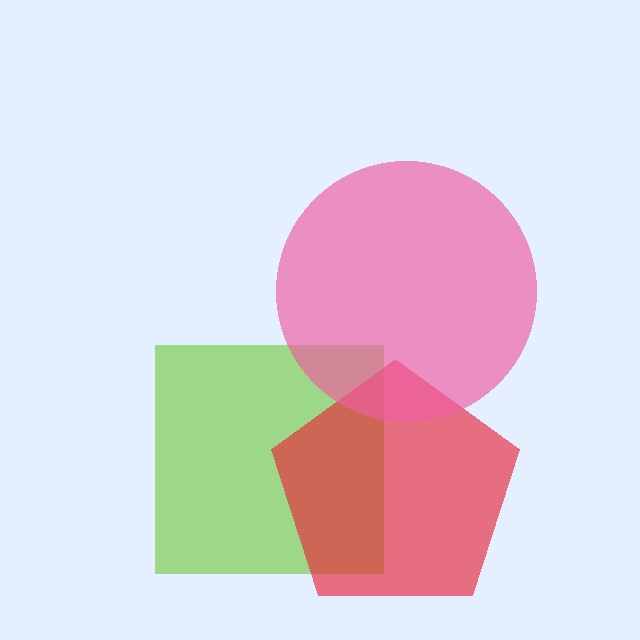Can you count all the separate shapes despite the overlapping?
Yes, there are 3 separate shapes.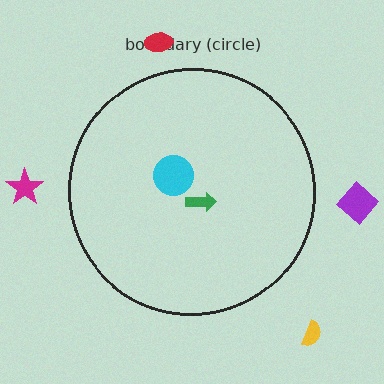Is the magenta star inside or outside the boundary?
Outside.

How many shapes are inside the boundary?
2 inside, 4 outside.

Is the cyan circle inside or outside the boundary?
Inside.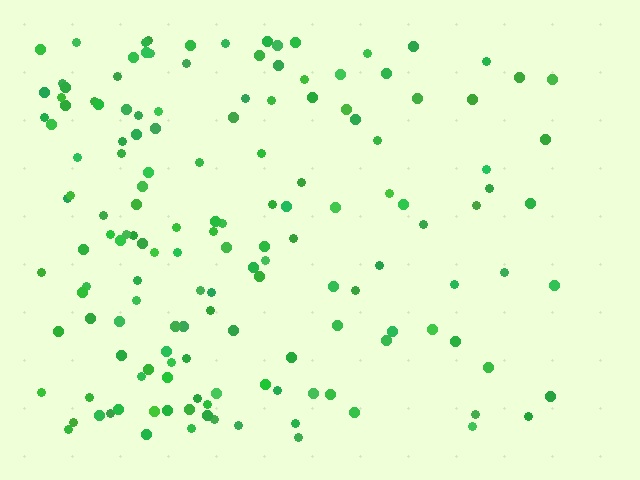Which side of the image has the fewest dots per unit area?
The right.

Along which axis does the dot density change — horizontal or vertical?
Horizontal.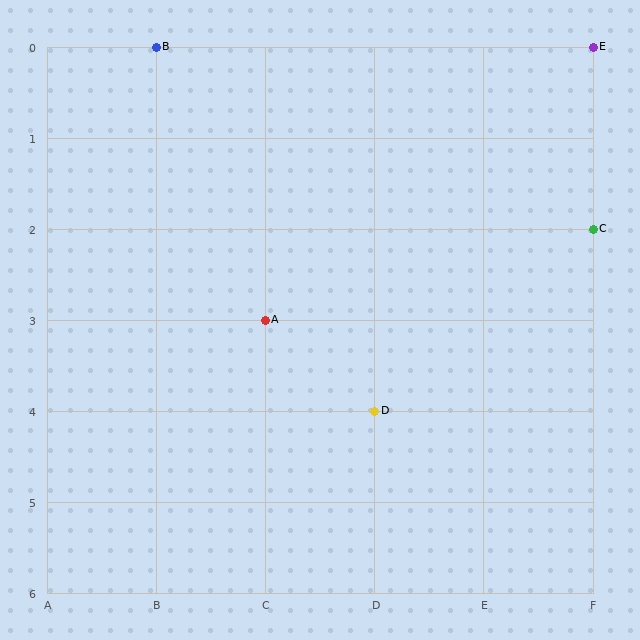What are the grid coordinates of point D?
Point D is at grid coordinates (D, 4).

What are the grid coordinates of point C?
Point C is at grid coordinates (F, 2).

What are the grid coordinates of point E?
Point E is at grid coordinates (F, 0).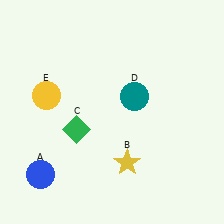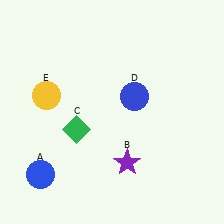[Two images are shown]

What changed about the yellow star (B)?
In Image 1, B is yellow. In Image 2, it changed to purple.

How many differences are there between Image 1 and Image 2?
There are 2 differences between the two images.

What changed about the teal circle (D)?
In Image 1, D is teal. In Image 2, it changed to blue.